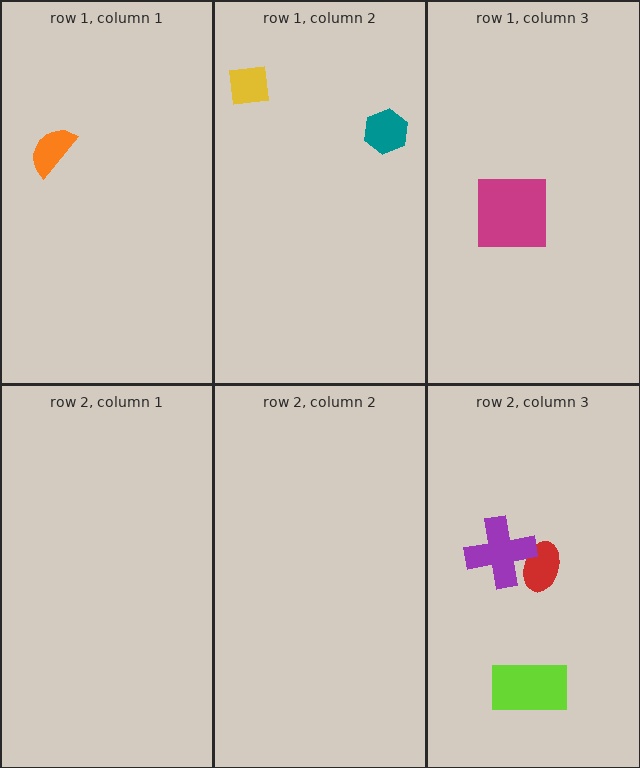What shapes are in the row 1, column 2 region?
The teal hexagon, the yellow square.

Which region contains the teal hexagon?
The row 1, column 2 region.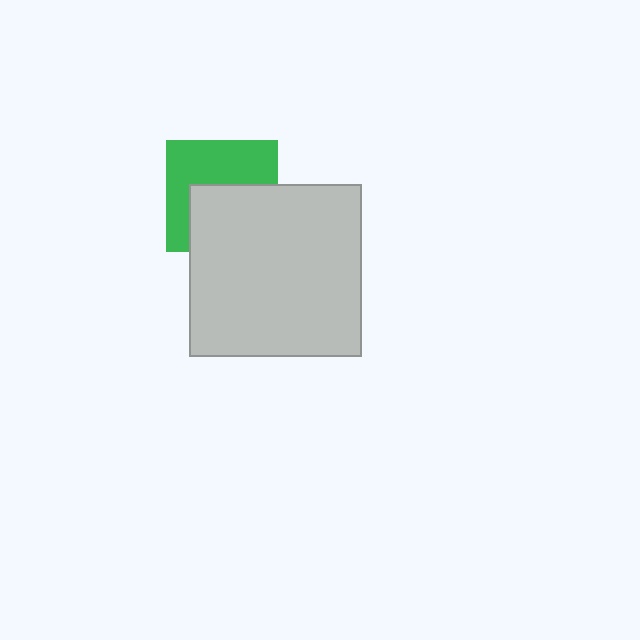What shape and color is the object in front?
The object in front is a light gray square.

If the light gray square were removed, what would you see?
You would see the complete green square.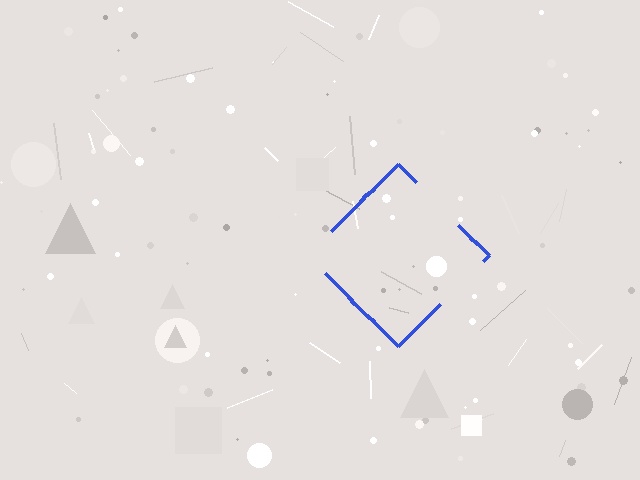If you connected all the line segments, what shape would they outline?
They would outline a diamond.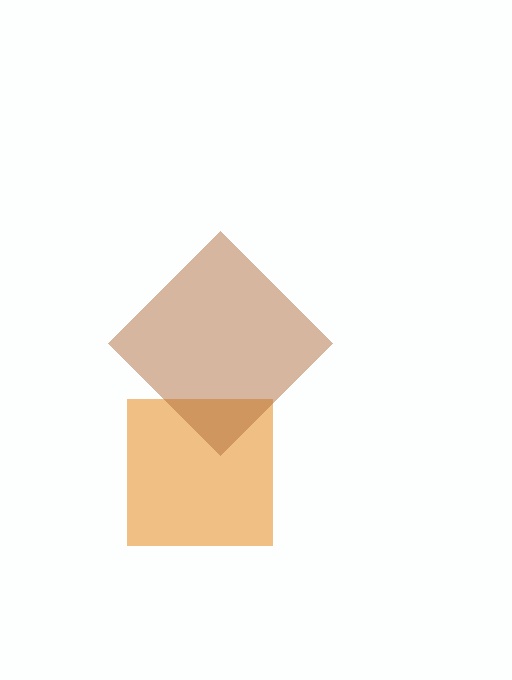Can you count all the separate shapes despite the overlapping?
Yes, there are 2 separate shapes.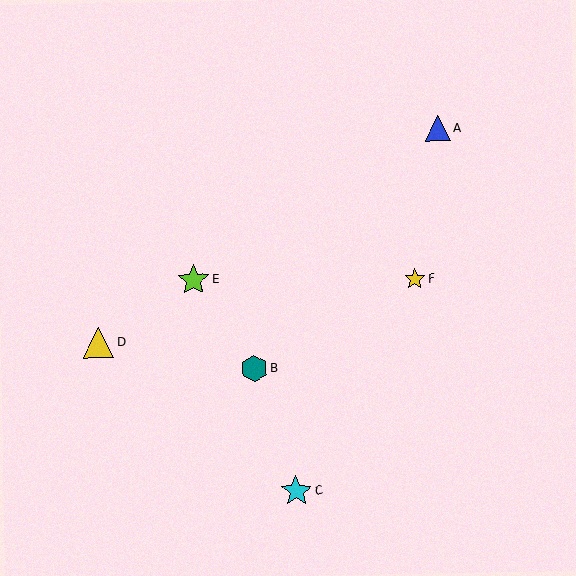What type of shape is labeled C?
Shape C is a cyan star.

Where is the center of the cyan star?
The center of the cyan star is at (296, 491).